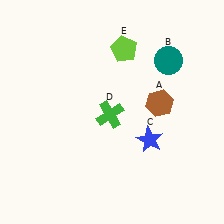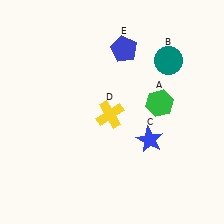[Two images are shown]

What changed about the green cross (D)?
In Image 1, D is green. In Image 2, it changed to yellow.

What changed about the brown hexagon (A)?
In Image 1, A is brown. In Image 2, it changed to green.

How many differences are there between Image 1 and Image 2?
There are 3 differences between the two images.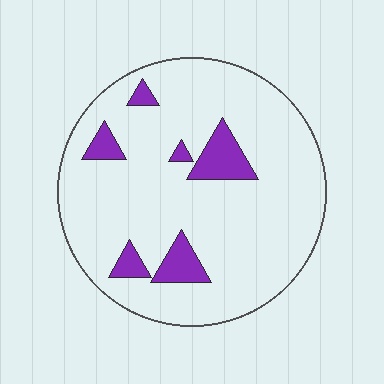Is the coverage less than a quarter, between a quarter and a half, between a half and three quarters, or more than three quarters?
Less than a quarter.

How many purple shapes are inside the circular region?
6.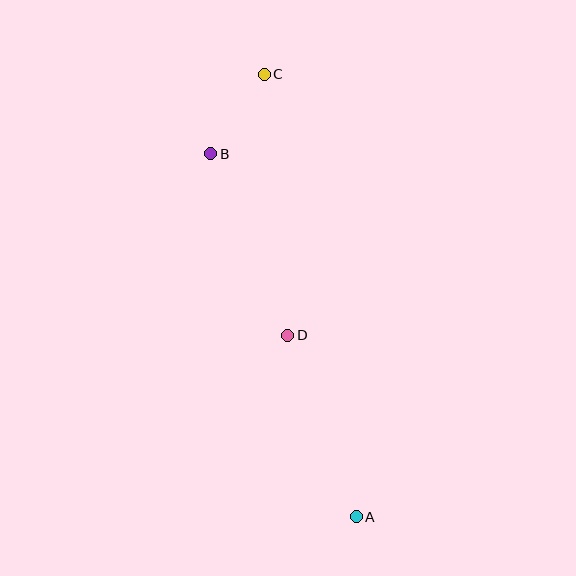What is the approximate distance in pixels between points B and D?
The distance between B and D is approximately 197 pixels.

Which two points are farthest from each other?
Points A and C are farthest from each other.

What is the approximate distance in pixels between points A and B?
The distance between A and B is approximately 391 pixels.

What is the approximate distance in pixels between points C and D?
The distance between C and D is approximately 262 pixels.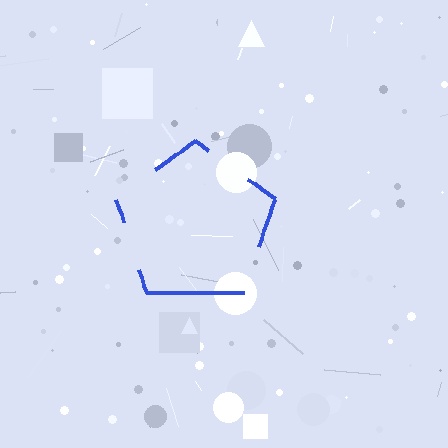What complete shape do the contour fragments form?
The contour fragments form a pentagon.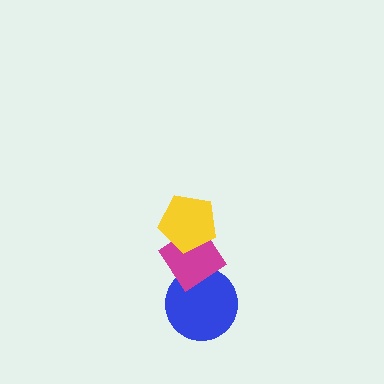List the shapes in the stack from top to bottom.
From top to bottom: the yellow pentagon, the magenta diamond, the blue circle.